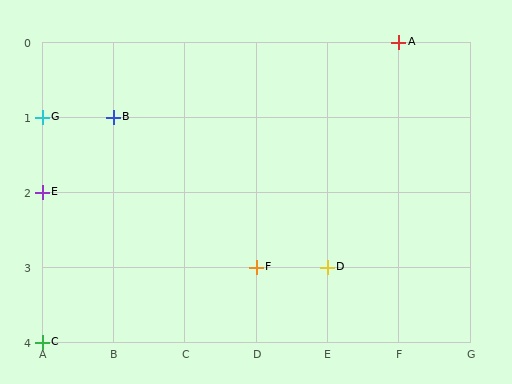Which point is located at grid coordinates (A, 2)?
Point E is at (A, 2).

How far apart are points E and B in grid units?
Points E and B are 1 column and 1 row apart (about 1.4 grid units diagonally).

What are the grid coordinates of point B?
Point B is at grid coordinates (B, 1).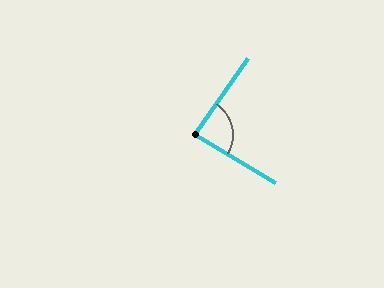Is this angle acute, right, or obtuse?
It is approximately a right angle.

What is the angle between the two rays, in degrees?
Approximately 86 degrees.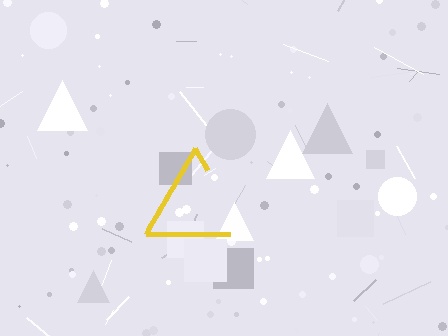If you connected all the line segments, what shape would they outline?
They would outline a triangle.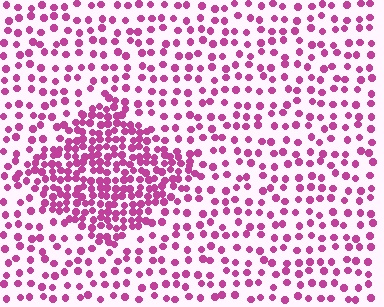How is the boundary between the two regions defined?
The boundary is defined by a change in element density (approximately 2.3x ratio). All elements are the same color, size, and shape.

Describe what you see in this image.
The image contains small magenta elements arranged at two different densities. A diamond-shaped region is visible where the elements are more densely packed than the surrounding area.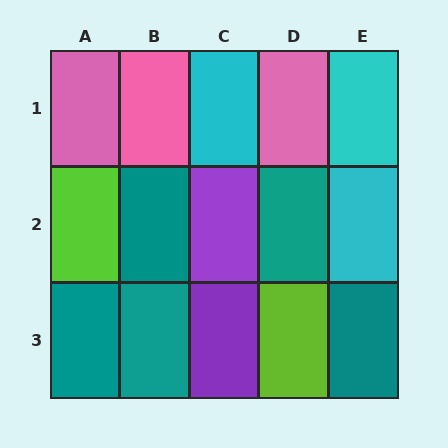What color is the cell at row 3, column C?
Purple.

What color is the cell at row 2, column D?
Teal.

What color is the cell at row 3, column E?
Teal.